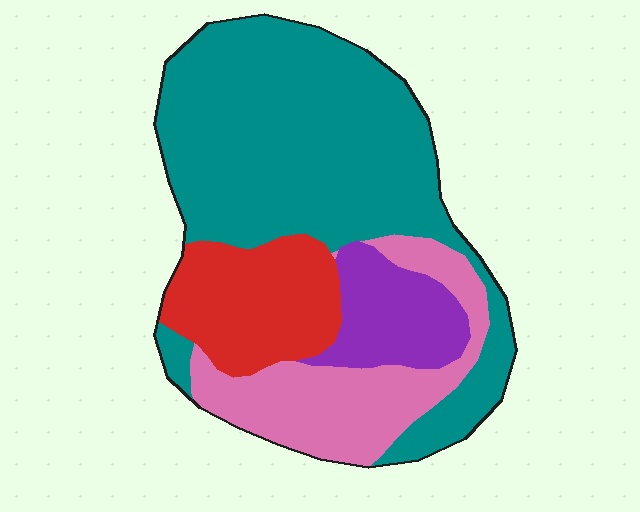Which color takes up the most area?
Teal, at roughly 55%.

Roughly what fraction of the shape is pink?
Pink takes up about one fifth (1/5) of the shape.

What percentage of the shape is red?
Red takes up less than a quarter of the shape.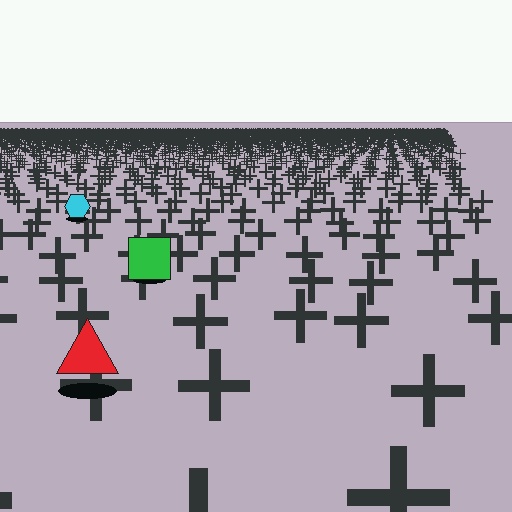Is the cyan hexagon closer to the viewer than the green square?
No. The green square is closer — you can tell from the texture gradient: the ground texture is coarser near it.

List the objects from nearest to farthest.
From nearest to farthest: the red triangle, the green square, the cyan hexagon.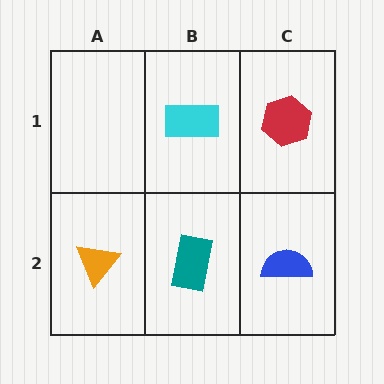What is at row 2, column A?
An orange triangle.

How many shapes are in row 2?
3 shapes.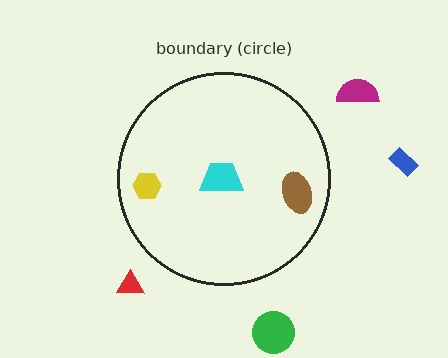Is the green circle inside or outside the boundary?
Outside.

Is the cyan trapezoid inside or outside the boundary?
Inside.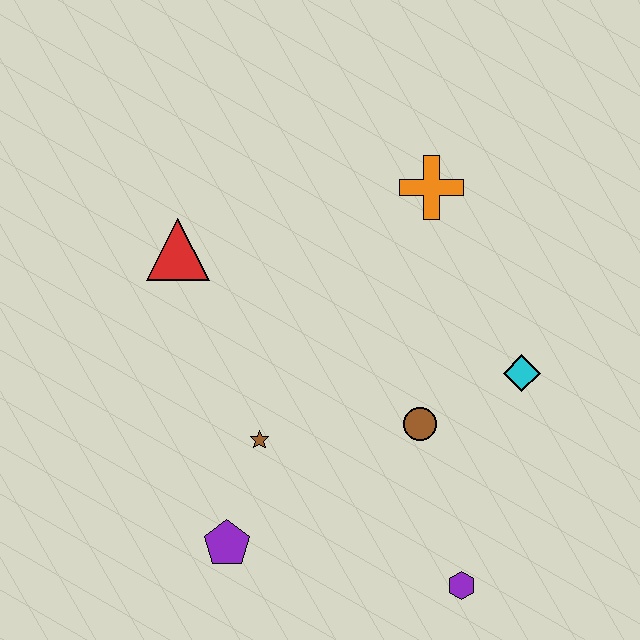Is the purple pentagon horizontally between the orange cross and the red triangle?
Yes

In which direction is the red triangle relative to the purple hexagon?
The red triangle is above the purple hexagon.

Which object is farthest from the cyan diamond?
The red triangle is farthest from the cyan diamond.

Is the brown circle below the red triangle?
Yes